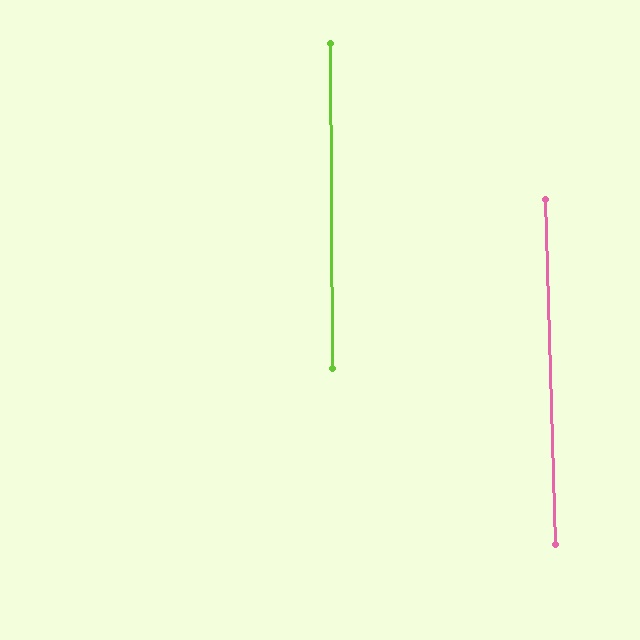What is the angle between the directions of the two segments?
Approximately 1 degree.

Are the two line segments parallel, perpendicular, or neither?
Parallel — their directions differ by only 1.4°.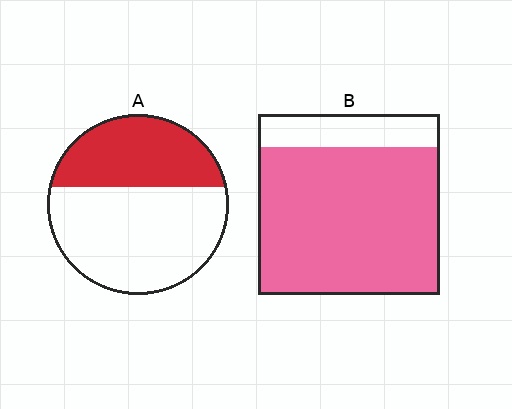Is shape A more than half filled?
No.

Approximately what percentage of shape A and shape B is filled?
A is approximately 40% and B is approximately 80%.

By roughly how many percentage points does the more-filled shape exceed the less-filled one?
By roughly 45 percentage points (B over A).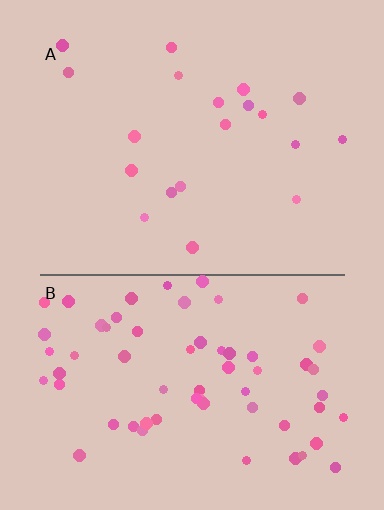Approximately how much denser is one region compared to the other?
Approximately 3.2× — region B over region A.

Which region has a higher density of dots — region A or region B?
B (the bottom).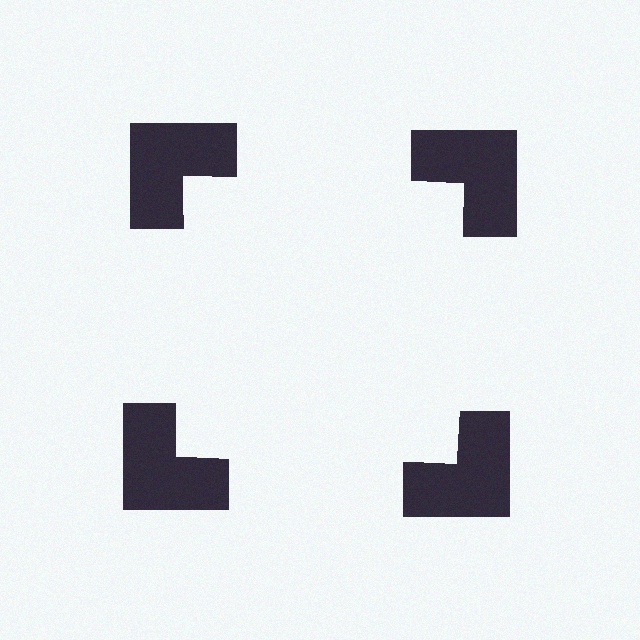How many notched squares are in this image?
There are 4 — one at each vertex of the illusory square.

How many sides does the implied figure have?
4 sides.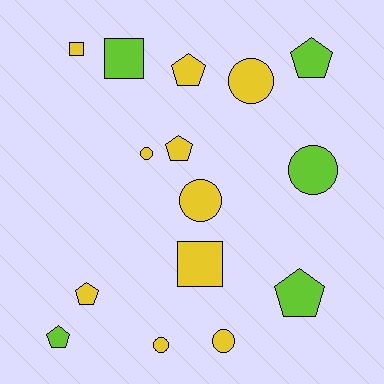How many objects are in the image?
There are 15 objects.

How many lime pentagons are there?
There are 3 lime pentagons.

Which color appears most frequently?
Yellow, with 10 objects.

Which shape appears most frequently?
Circle, with 6 objects.